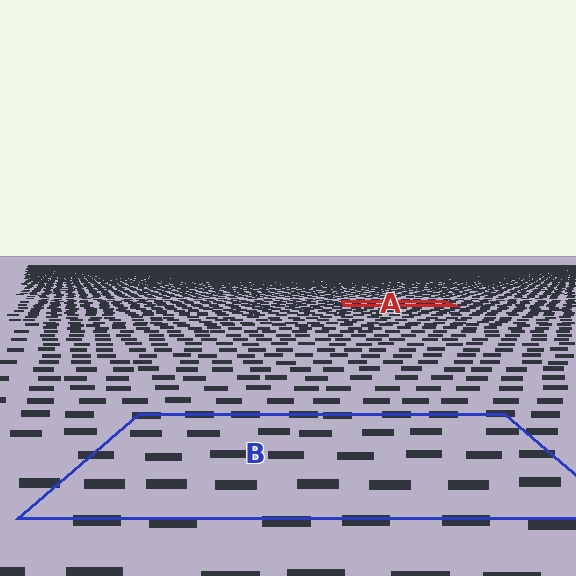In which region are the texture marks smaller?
The texture marks are smaller in region A, because it is farther away.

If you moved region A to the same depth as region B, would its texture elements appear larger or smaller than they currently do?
They would appear larger. At a closer depth, the same texture elements are projected at a bigger on-screen size.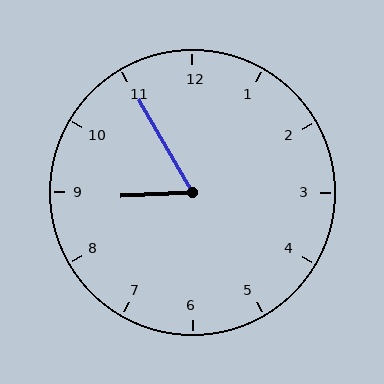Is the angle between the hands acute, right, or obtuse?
It is acute.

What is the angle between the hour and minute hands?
Approximately 62 degrees.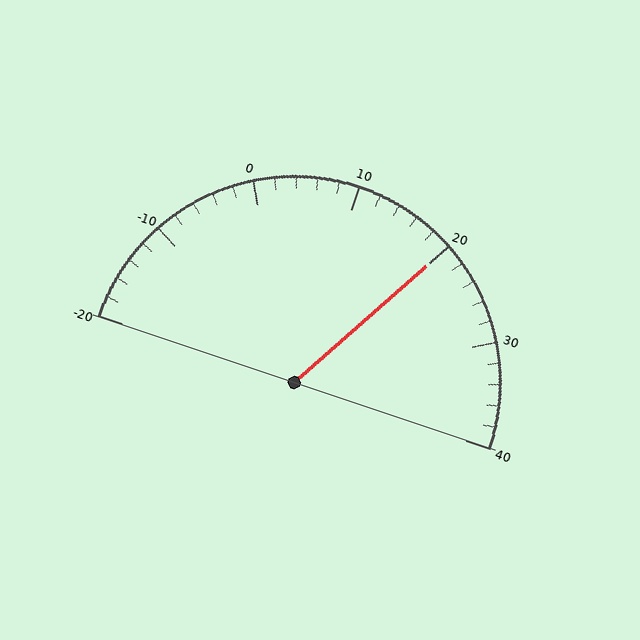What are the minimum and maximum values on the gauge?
The gauge ranges from -20 to 40.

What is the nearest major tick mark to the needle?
The nearest major tick mark is 20.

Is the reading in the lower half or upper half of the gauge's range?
The reading is in the upper half of the range (-20 to 40).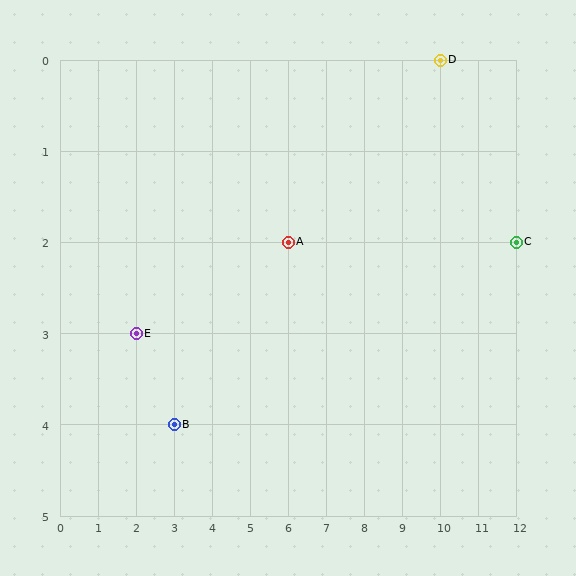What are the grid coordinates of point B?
Point B is at grid coordinates (3, 4).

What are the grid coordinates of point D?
Point D is at grid coordinates (10, 0).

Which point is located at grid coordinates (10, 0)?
Point D is at (10, 0).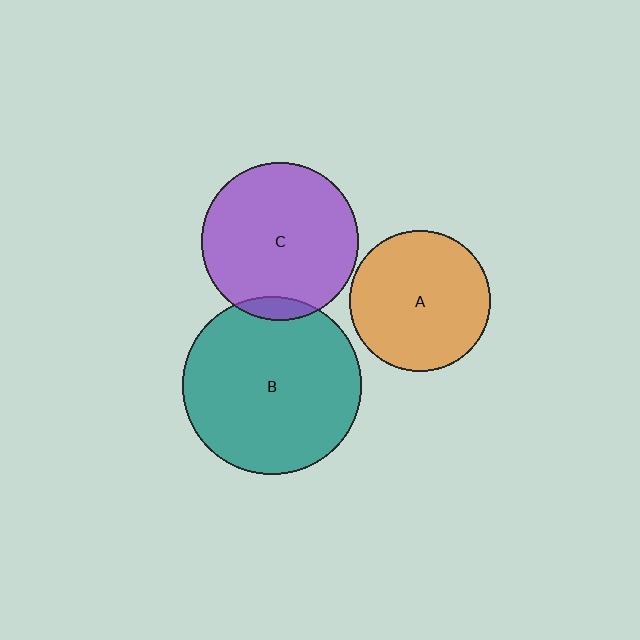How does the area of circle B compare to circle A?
Approximately 1.6 times.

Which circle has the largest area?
Circle B (teal).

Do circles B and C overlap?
Yes.